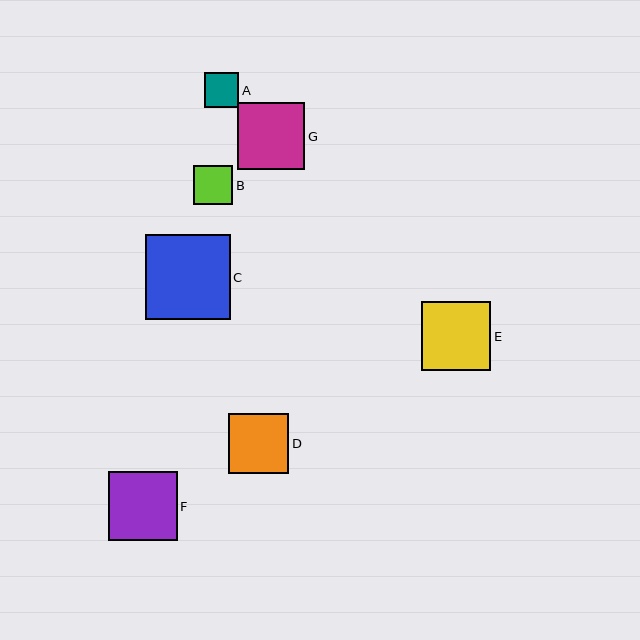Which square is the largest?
Square C is the largest with a size of approximately 85 pixels.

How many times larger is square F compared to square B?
Square F is approximately 1.8 times the size of square B.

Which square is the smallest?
Square A is the smallest with a size of approximately 34 pixels.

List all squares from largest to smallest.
From largest to smallest: C, E, F, G, D, B, A.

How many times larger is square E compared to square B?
Square E is approximately 1.8 times the size of square B.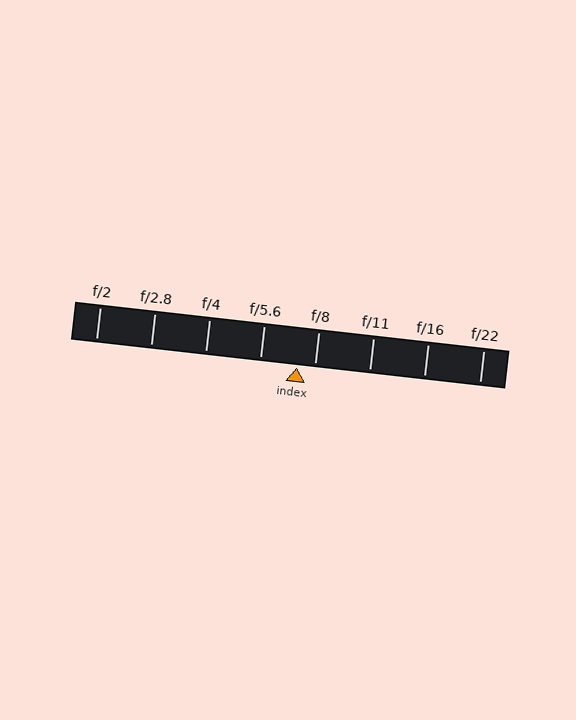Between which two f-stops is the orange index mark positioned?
The index mark is between f/5.6 and f/8.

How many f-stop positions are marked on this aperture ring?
There are 8 f-stop positions marked.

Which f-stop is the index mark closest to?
The index mark is closest to f/8.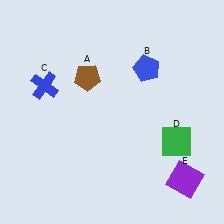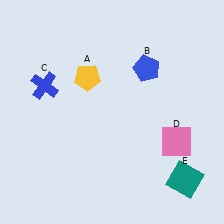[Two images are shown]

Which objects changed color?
A changed from brown to yellow. D changed from green to pink. E changed from purple to teal.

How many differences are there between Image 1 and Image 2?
There are 3 differences between the two images.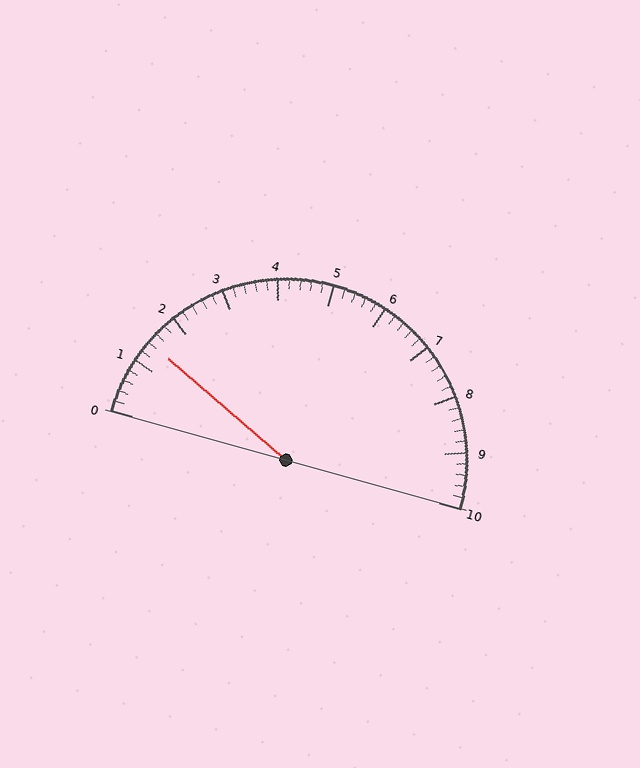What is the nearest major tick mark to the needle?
The nearest major tick mark is 1.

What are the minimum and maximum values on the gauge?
The gauge ranges from 0 to 10.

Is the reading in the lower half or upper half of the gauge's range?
The reading is in the lower half of the range (0 to 10).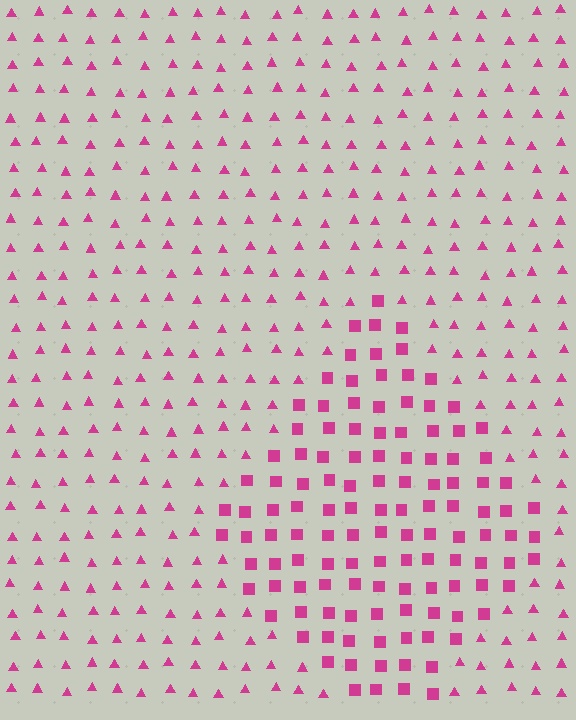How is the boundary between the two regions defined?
The boundary is defined by a change in element shape: squares inside vs. triangles outside. All elements share the same color and spacing.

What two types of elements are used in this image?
The image uses squares inside the diamond region and triangles outside it.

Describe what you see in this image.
The image is filled with small magenta elements arranged in a uniform grid. A diamond-shaped region contains squares, while the surrounding area contains triangles. The boundary is defined purely by the change in element shape.